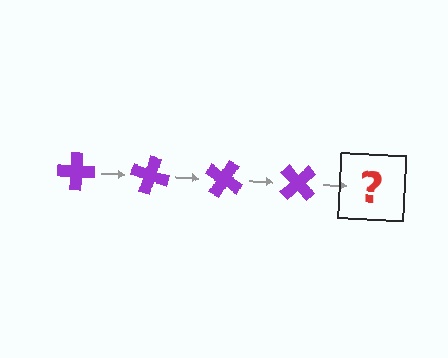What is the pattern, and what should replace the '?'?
The pattern is that the cross rotates 15 degrees each step. The '?' should be a purple cross rotated 60 degrees.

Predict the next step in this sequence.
The next step is a purple cross rotated 60 degrees.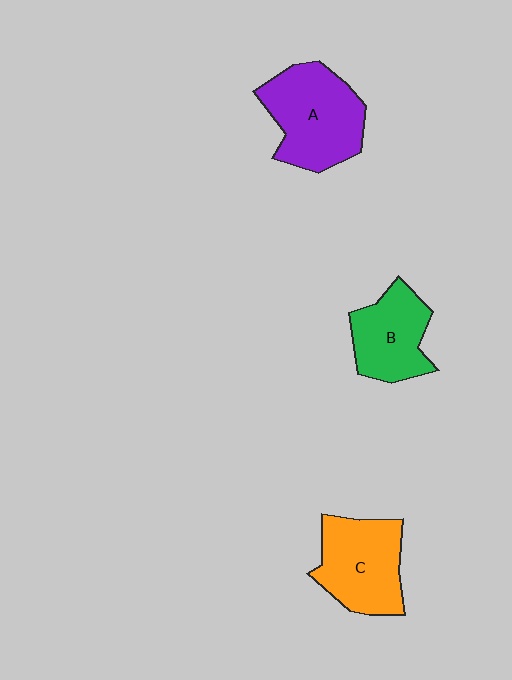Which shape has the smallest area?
Shape B (green).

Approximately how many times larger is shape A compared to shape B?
Approximately 1.4 times.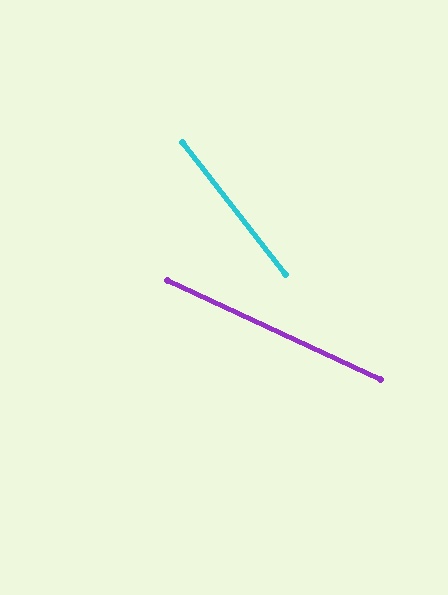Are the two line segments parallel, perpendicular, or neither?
Neither parallel nor perpendicular — they differ by about 27°.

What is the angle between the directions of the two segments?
Approximately 27 degrees.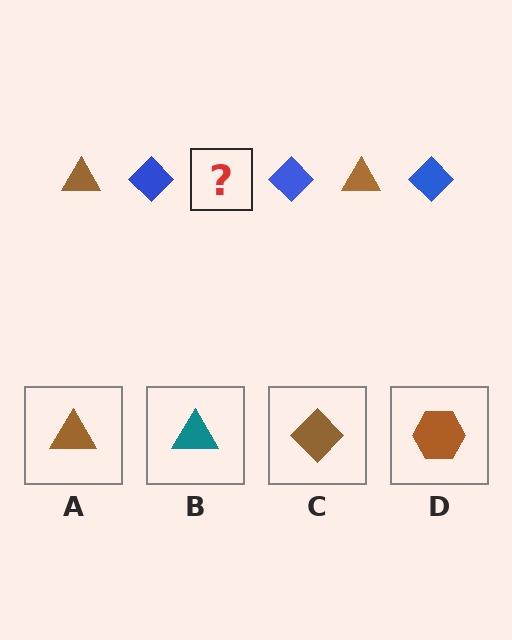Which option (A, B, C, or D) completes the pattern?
A.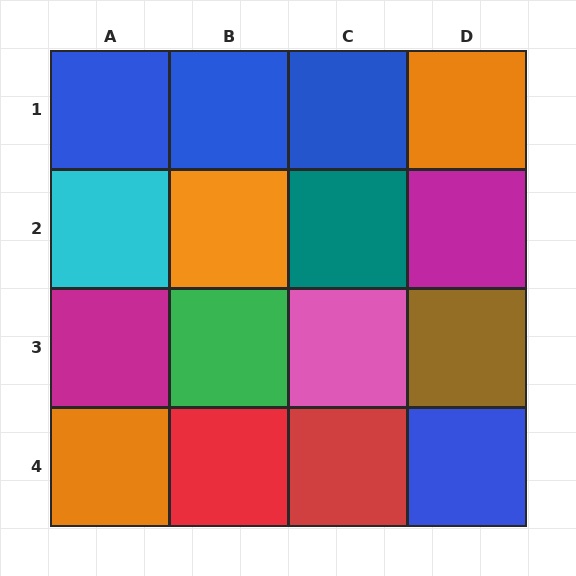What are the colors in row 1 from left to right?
Blue, blue, blue, orange.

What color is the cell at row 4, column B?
Red.